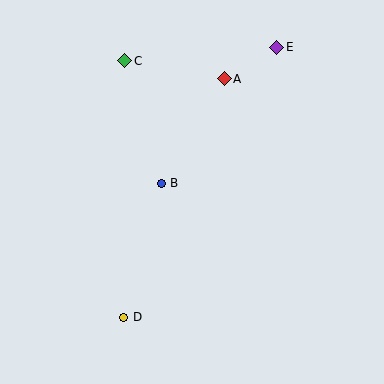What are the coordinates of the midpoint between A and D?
The midpoint between A and D is at (174, 198).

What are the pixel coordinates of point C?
Point C is at (124, 61).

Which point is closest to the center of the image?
Point B at (161, 183) is closest to the center.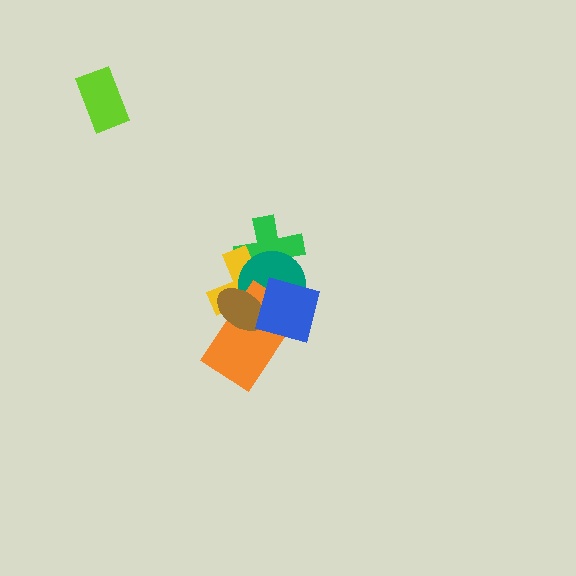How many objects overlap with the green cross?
3 objects overlap with the green cross.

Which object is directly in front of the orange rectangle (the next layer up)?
The brown ellipse is directly in front of the orange rectangle.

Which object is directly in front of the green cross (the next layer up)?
The yellow cross is directly in front of the green cross.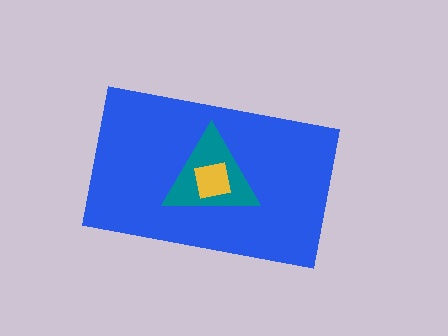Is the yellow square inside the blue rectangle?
Yes.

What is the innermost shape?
The yellow square.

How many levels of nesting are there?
3.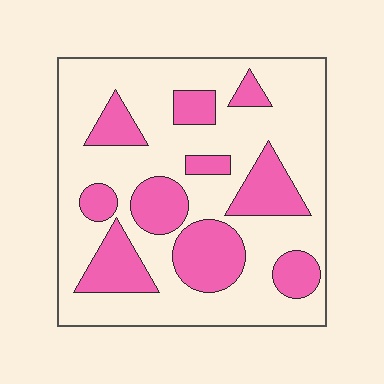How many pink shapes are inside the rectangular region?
10.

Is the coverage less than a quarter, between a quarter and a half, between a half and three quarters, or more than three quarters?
Between a quarter and a half.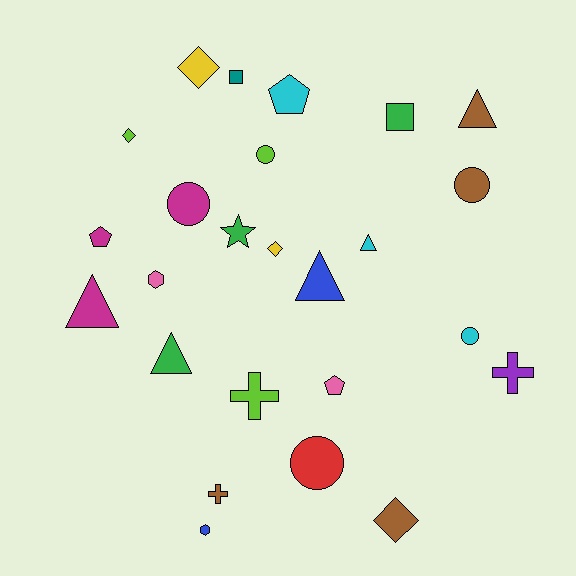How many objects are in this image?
There are 25 objects.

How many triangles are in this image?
There are 5 triangles.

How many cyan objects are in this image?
There are 3 cyan objects.